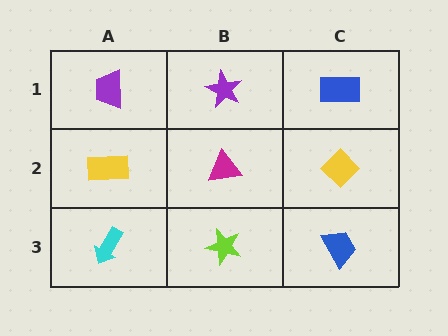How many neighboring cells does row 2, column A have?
3.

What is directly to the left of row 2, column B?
A yellow rectangle.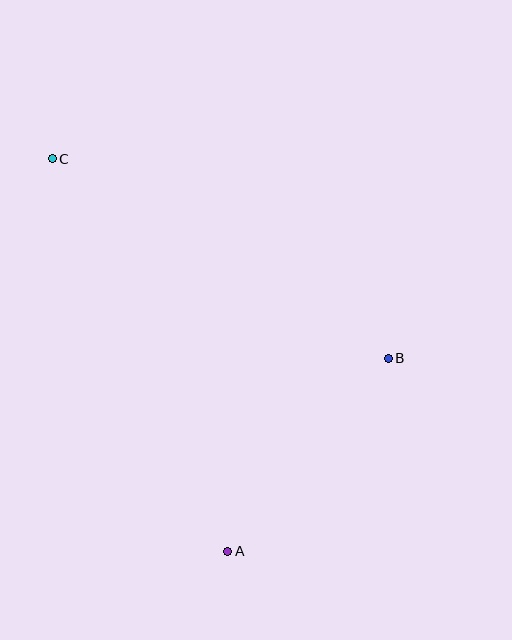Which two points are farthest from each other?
Points A and C are farthest from each other.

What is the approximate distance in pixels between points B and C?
The distance between B and C is approximately 391 pixels.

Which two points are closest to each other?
Points A and B are closest to each other.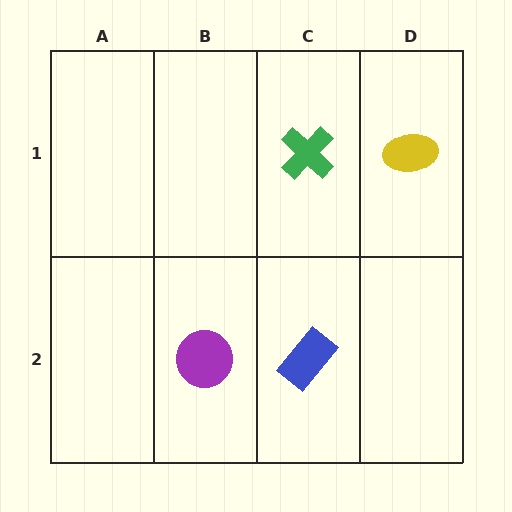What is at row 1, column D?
A yellow ellipse.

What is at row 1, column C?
A green cross.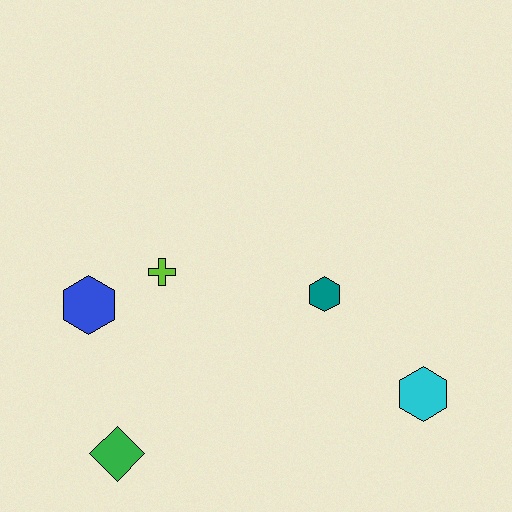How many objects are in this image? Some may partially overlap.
There are 5 objects.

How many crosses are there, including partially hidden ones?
There is 1 cross.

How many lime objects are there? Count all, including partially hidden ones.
There is 1 lime object.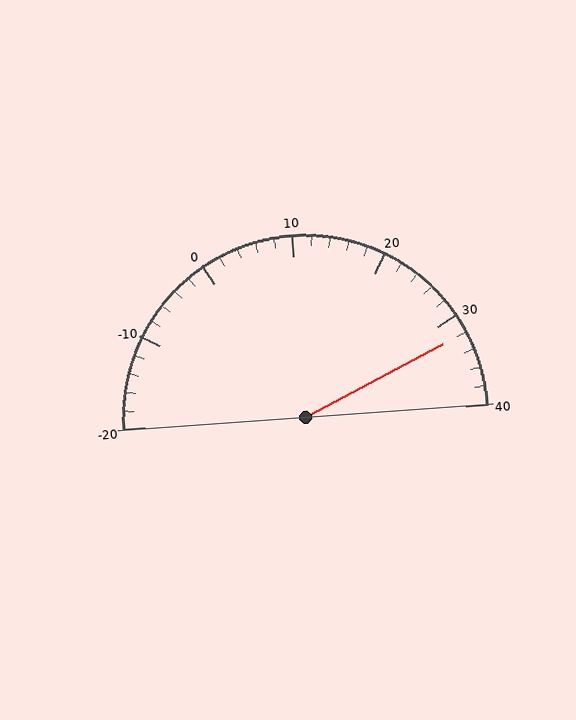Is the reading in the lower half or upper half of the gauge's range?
The reading is in the upper half of the range (-20 to 40).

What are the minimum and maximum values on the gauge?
The gauge ranges from -20 to 40.